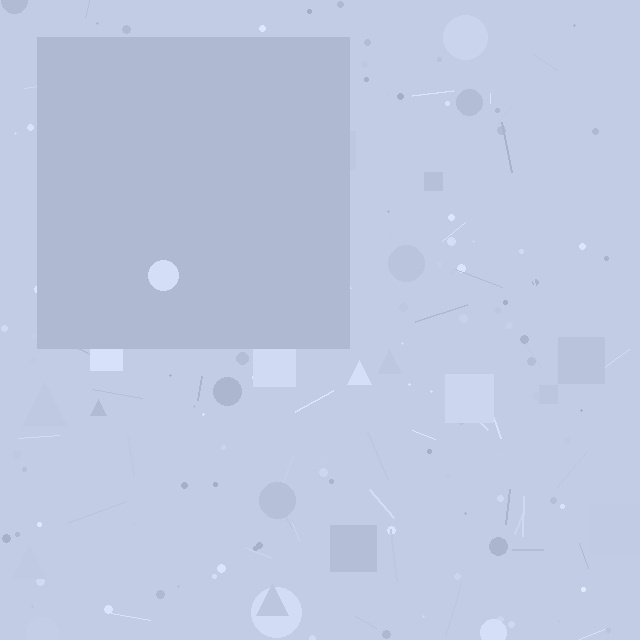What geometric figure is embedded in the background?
A square is embedded in the background.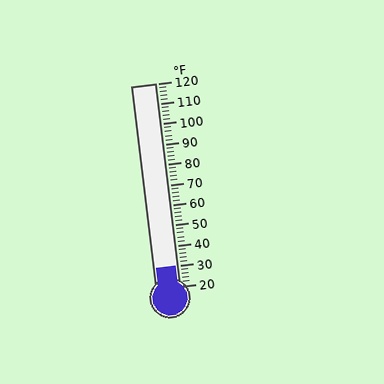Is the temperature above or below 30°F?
The temperature is at 30°F.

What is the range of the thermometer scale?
The thermometer scale ranges from 20°F to 120°F.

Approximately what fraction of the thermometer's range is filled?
The thermometer is filled to approximately 10% of its range.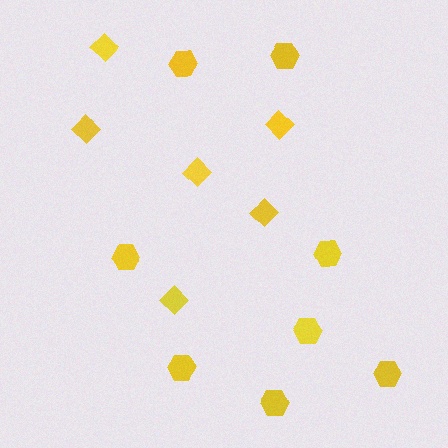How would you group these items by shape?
There are 2 groups: one group of diamonds (6) and one group of hexagons (8).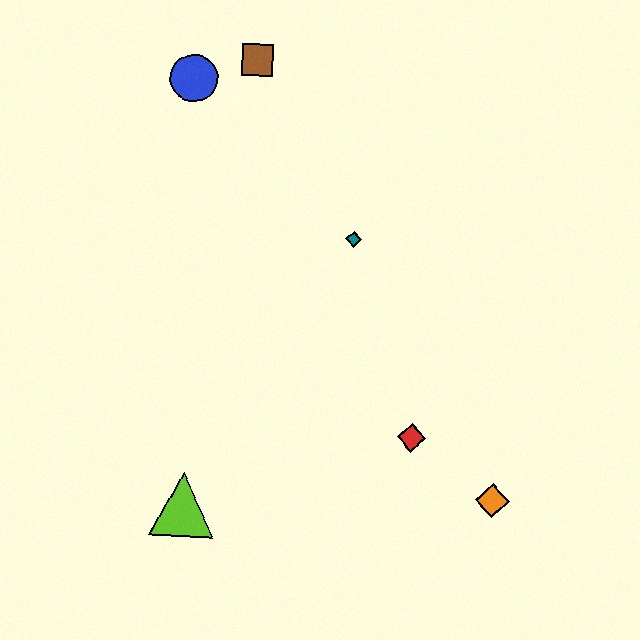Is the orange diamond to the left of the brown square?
No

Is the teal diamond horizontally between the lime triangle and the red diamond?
Yes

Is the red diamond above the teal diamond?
No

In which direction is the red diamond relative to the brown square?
The red diamond is below the brown square.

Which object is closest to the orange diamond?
The red diamond is closest to the orange diamond.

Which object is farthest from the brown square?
The orange diamond is farthest from the brown square.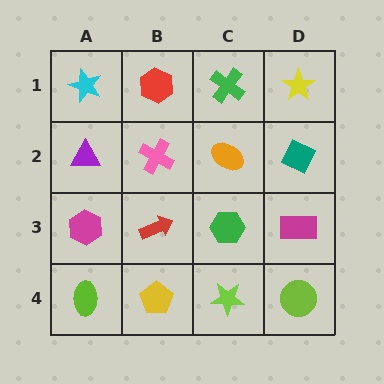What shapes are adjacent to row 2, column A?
A cyan star (row 1, column A), a magenta hexagon (row 3, column A), a pink cross (row 2, column B).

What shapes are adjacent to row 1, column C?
An orange ellipse (row 2, column C), a red hexagon (row 1, column B), a yellow star (row 1, column D).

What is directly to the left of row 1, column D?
A green cross.